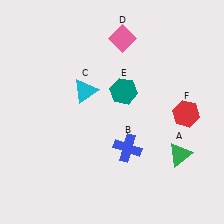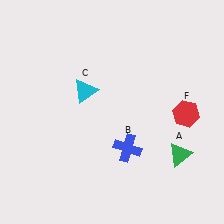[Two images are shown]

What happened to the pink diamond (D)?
The pink diamond (D) was removed in Image 2. It was in the top-right area of Image 1.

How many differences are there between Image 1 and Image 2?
There are 2 differences between the two images.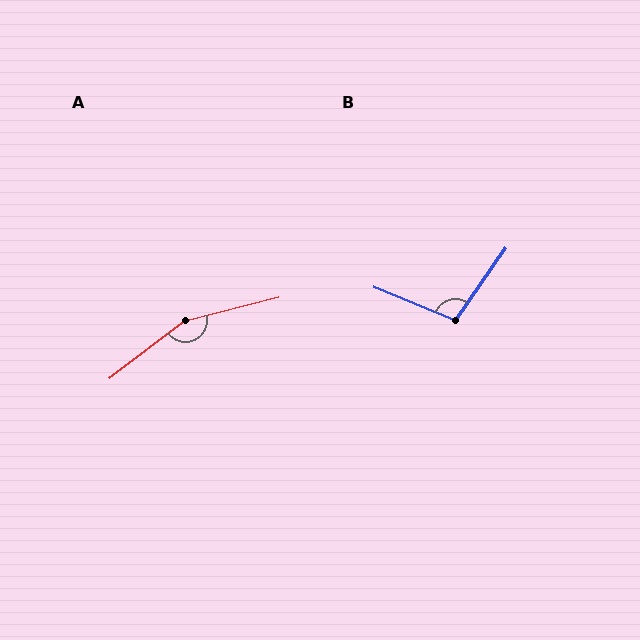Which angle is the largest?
A, at approximately 157 degrees.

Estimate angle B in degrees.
Approximately 102 degrees.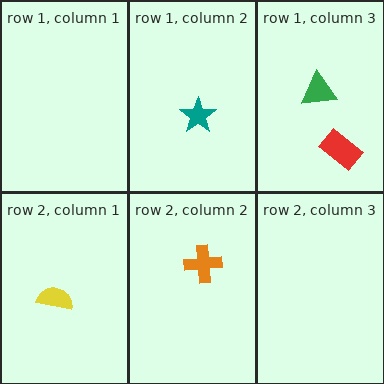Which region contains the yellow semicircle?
The row 2, column 1 region.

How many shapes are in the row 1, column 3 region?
2.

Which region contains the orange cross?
The row 2, column 2 region.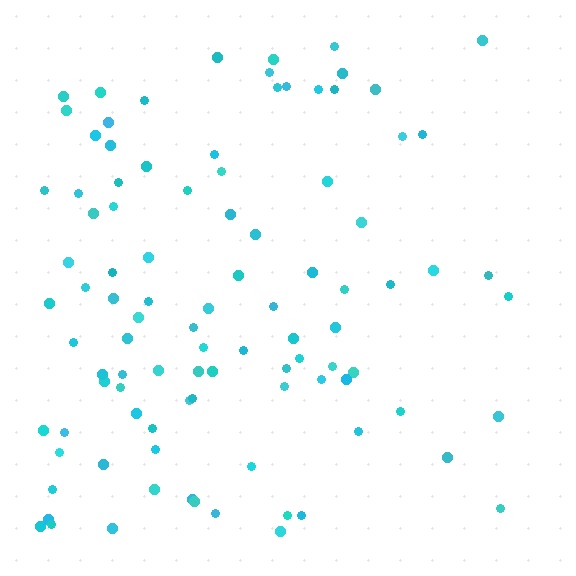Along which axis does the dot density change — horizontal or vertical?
Horizontal.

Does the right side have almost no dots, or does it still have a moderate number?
Still a moderate number, just noticeably fewer than the left.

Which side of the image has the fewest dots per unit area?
The right.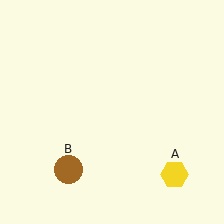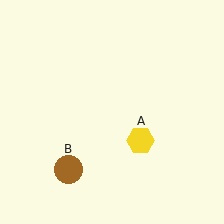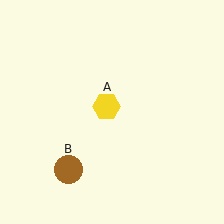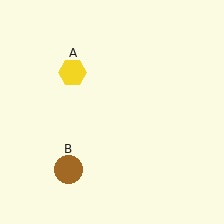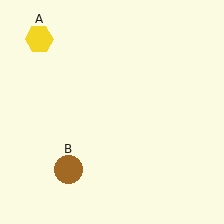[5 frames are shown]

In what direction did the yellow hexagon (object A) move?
The yellow hexagon (object A) moved up and to the left.